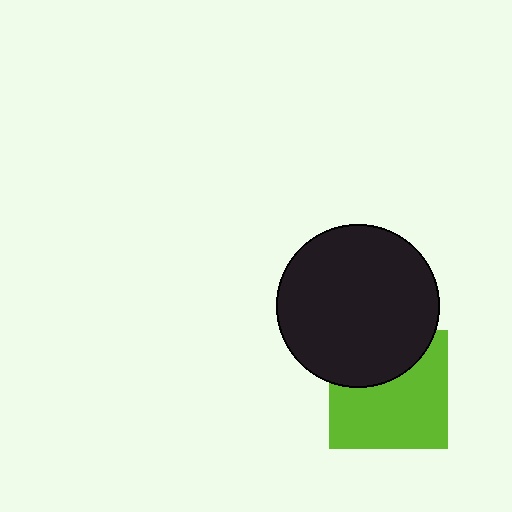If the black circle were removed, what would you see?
You would see the complete lime square.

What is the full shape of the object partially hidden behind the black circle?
The partially hidden object is a lime square.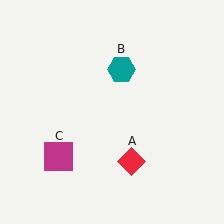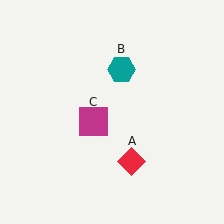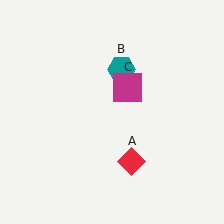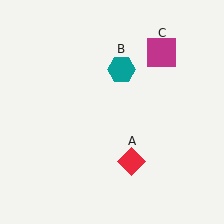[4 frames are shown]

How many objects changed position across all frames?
1 object changed position: magenta square (object C).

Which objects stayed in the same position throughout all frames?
Red diamond (object A) and teal hexagon (object B) remained stationary.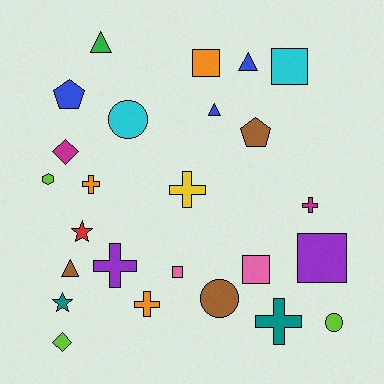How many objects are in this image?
There are 25 objects.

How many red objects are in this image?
There is 1 red object.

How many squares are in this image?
There are 5 squares.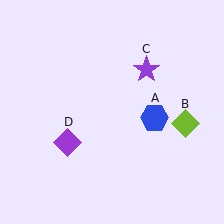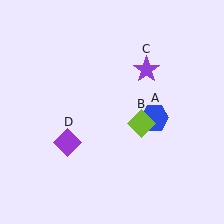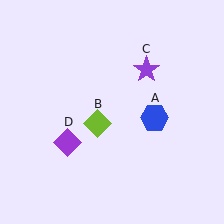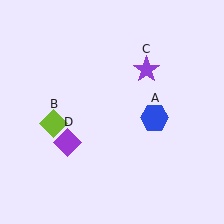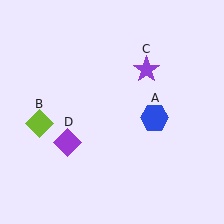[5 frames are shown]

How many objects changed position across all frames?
1 object changed position: lime diamond (object B).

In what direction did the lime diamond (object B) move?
The lime diamond (object B) moved left.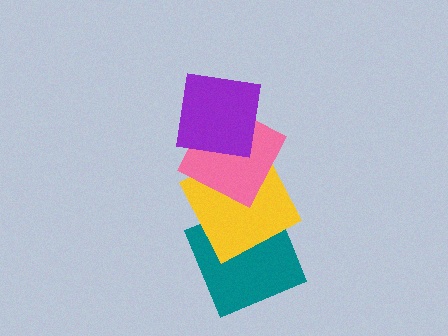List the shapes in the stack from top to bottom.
From top to bottom: the purple square, the pink square, the yellow square, the teal square.